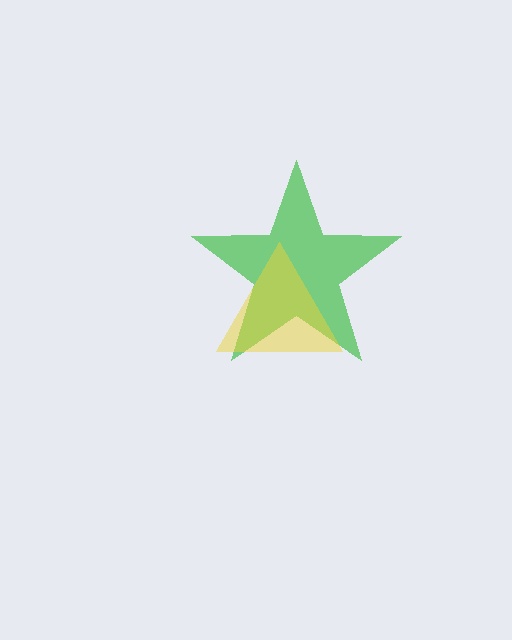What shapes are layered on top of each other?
The layered shapes are: a green star, a yellow triangle.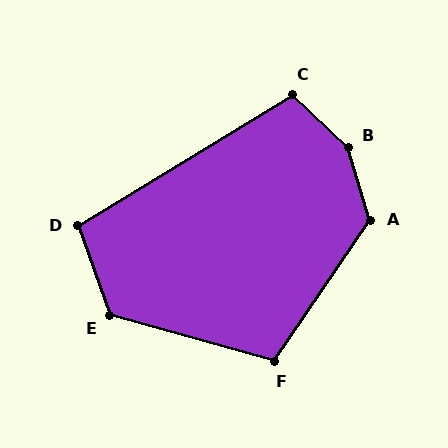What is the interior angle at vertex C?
Approximately 105 degrees (obtuse).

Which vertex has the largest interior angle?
B, at approximately 150 degrees.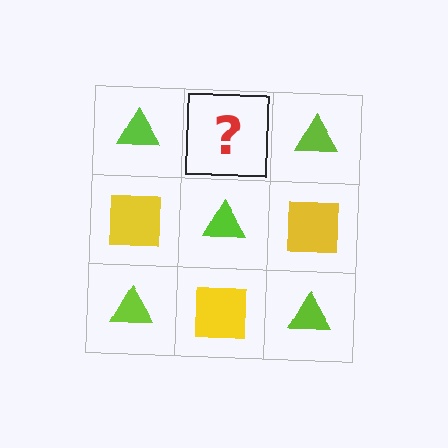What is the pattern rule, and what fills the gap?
The rule is that it alternates lime triangle and yellow square in a checkerboard pattern. The gap should be filled with a yellow square.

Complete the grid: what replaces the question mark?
The question mark should be replaced with a yellow square.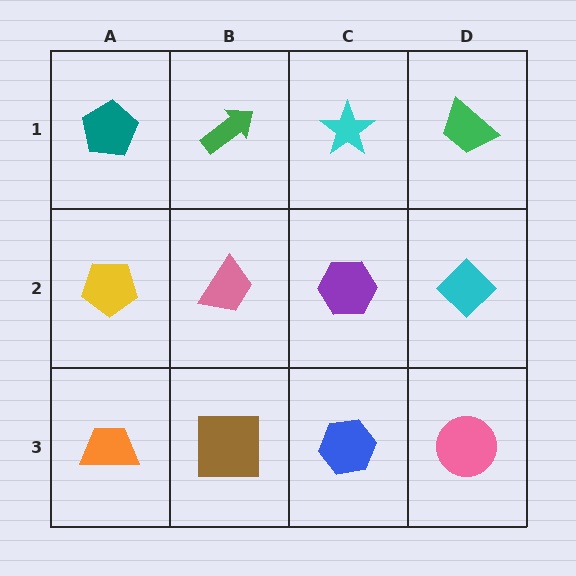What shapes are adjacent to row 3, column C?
A purple hexagon (row 2, column C), a brown square (row 3, column B), a pink circle (row 3, column D).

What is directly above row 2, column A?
A teal pentagon.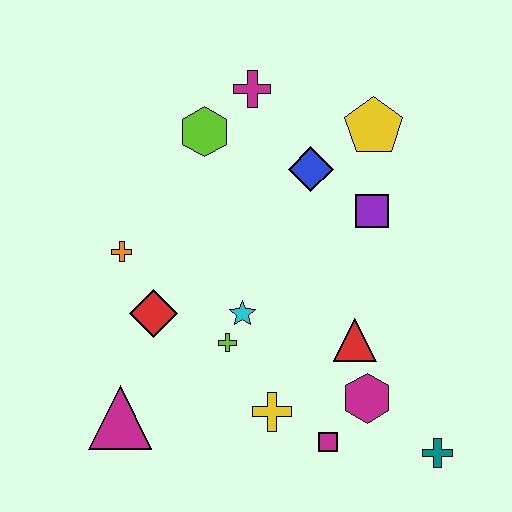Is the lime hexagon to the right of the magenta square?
No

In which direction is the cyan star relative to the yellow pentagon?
The cyan star is below the yellow pentagon.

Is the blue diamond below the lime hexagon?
Yes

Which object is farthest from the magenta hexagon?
The magenta cross is farthest from the magenta hexagon.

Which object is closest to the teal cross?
The magenta hexagon is closest to the teal cross.